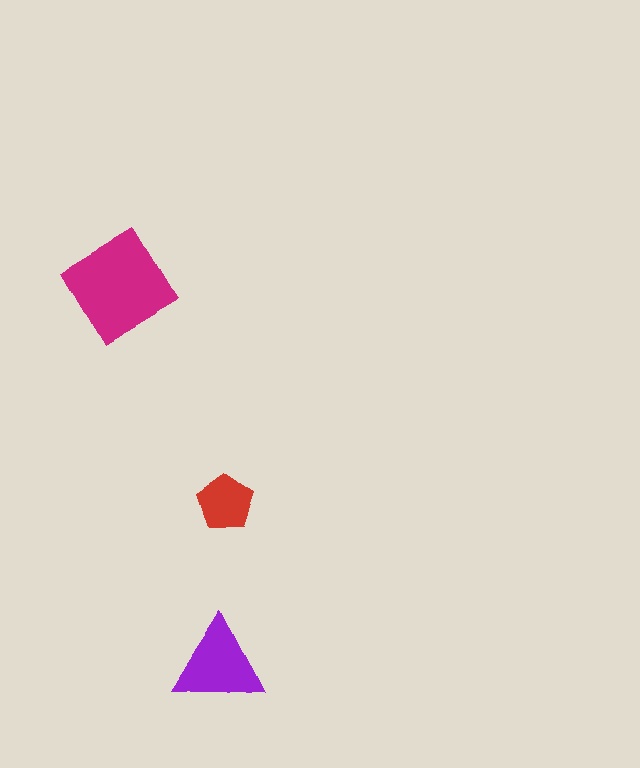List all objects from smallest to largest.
The red pentagon, the purple triangle, the magenta diamond.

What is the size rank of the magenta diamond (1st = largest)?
1st.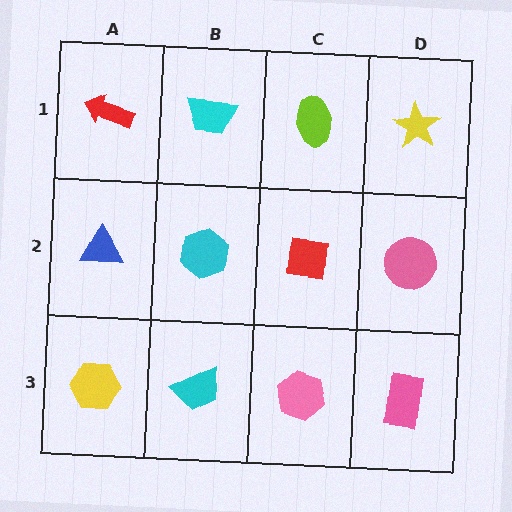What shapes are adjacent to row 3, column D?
A pink circle (row 2, column D), a pink hexagon (row 3, column C).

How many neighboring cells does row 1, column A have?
2.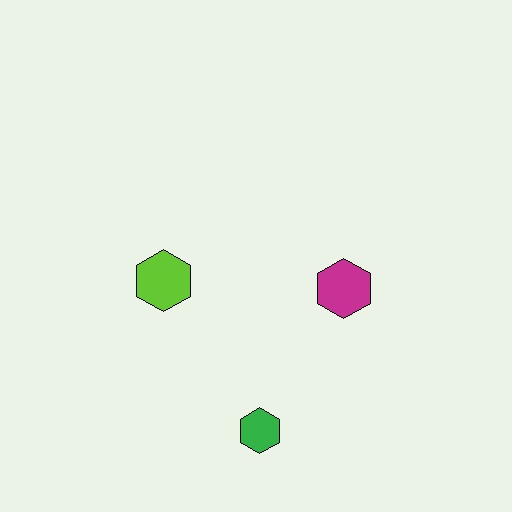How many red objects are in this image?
There are no red objects.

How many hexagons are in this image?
There are 3 hexagons.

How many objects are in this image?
There are 3 objects.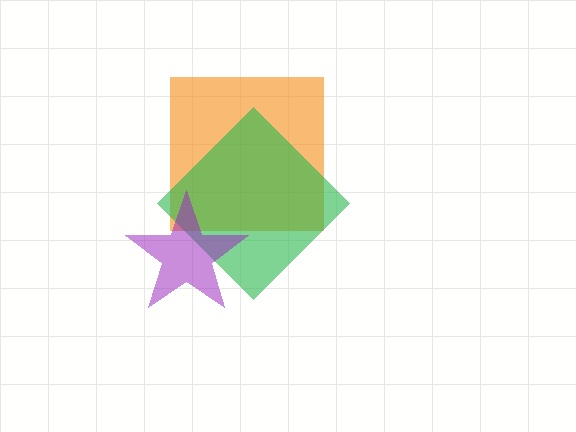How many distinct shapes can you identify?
There are 3 distinct shapes: an orange square, a green diamond, a purple star.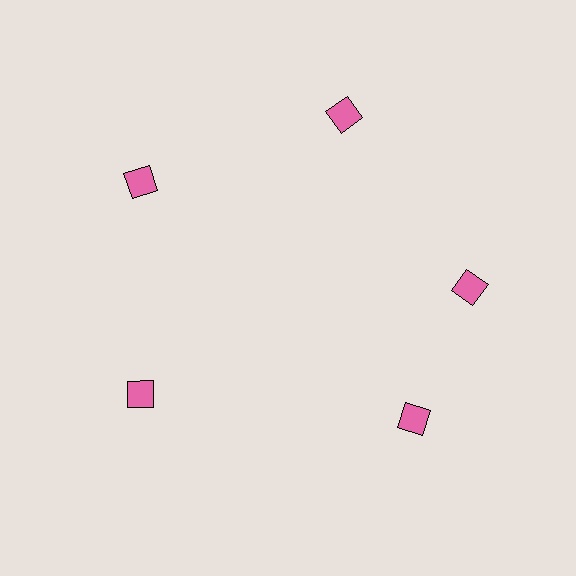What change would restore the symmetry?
The symmetry would be restored by rotating it back into even spacing with its neighbors so that all 5 diamonds sit at equal angles and equal distance from the center.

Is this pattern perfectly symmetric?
No. The 5 pink diamonds are arranged in a ring, but one element near the 5 o'clock position is rotated out of alignment along the ring, breaking the 5-fold rotational symmetry.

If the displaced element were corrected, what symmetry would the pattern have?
It would have 5-fold rotational symmetry — the pattern would map onto itself every 72 degrees.